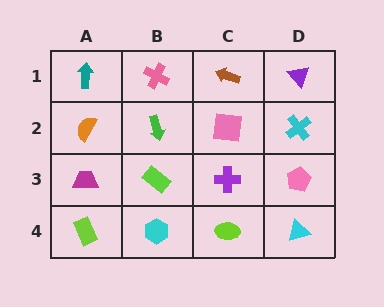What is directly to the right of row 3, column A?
A lime rectangle.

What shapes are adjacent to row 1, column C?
A pink square (row 2, column C), a pink cross (row 1, column B), a purple triangle (row 1, column D).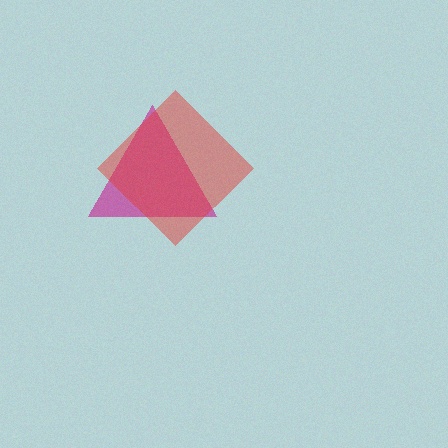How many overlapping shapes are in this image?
There are 2 overlapping shapes in the image.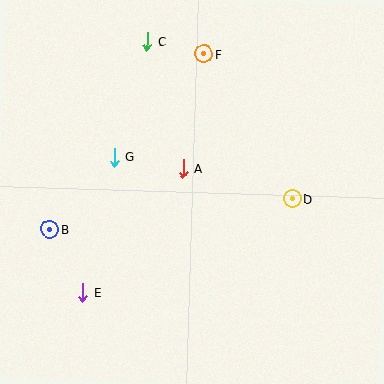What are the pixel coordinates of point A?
Point A is at (183, 169).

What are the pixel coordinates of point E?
Point E is at (83, 292).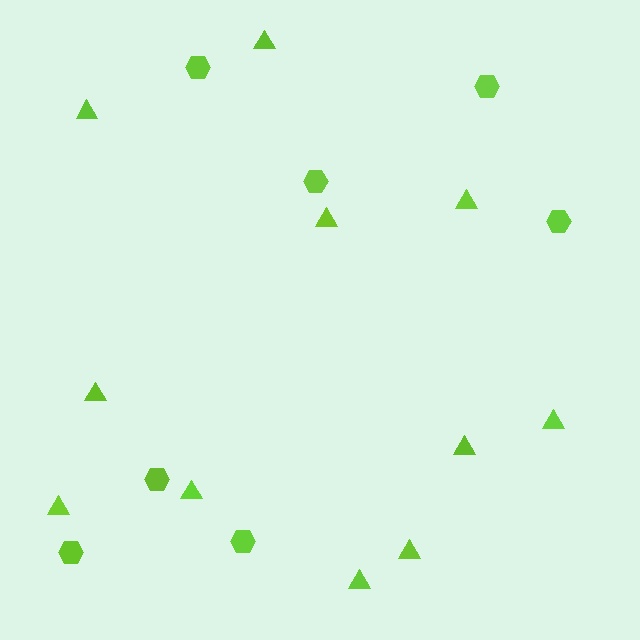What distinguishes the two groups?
There are 2 groups: one group of triangles (11) and one group of hexagons (7).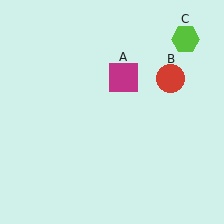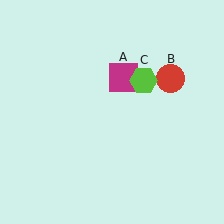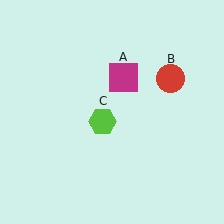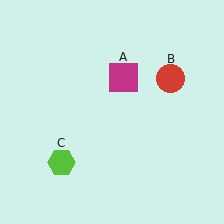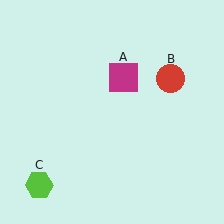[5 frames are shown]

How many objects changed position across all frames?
1 object changed position: lime hexagon (object C).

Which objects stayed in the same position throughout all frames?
Magenta square (object A) and red circle (object B) remained stationary.